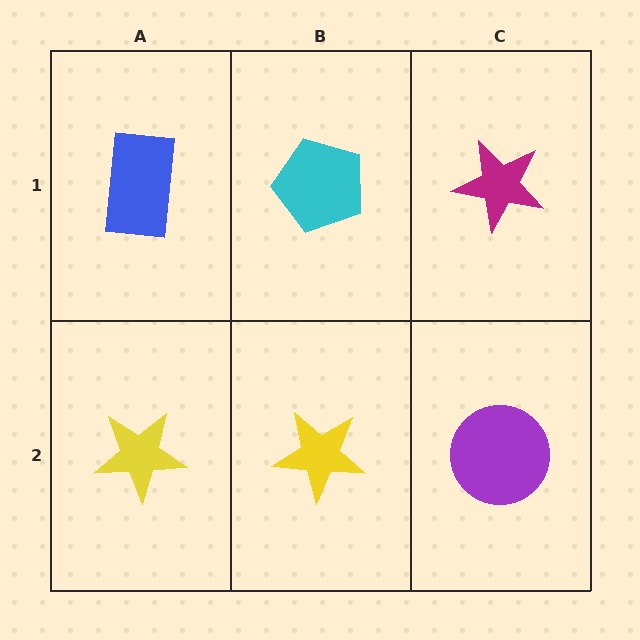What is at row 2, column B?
A yellow star.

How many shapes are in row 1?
3 shapes.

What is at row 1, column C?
A magenta star.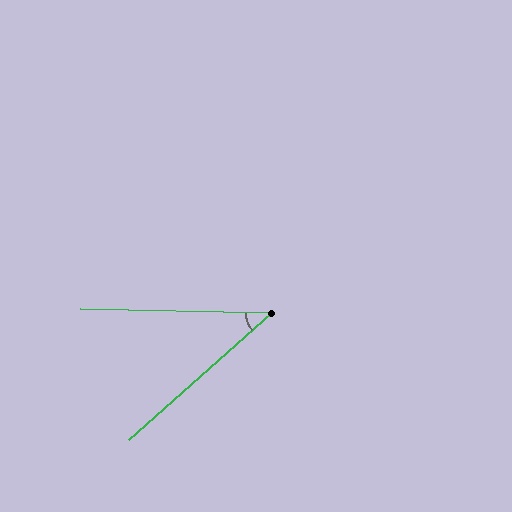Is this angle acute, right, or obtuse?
It is acute.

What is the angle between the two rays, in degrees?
Approximately 43 degrees.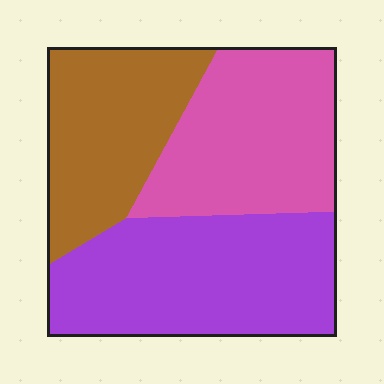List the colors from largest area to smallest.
From largest to smallest: purple, pink, brown.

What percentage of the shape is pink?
Pink takes up between a sixth and a third of the shape.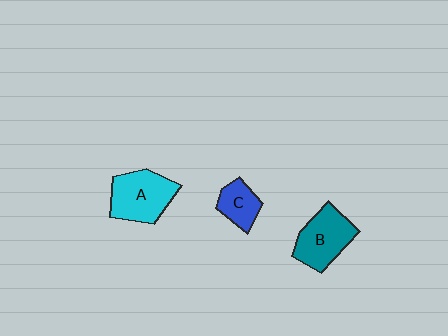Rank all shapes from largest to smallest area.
From largest to smallest: A (cyan), B (teal), C (blue).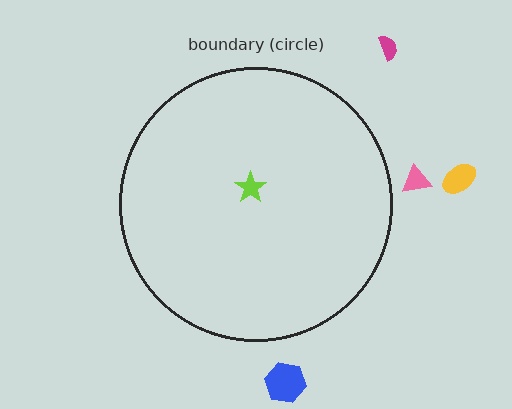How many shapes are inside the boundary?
1 inside, 4 outside.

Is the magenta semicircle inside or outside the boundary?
Outside.